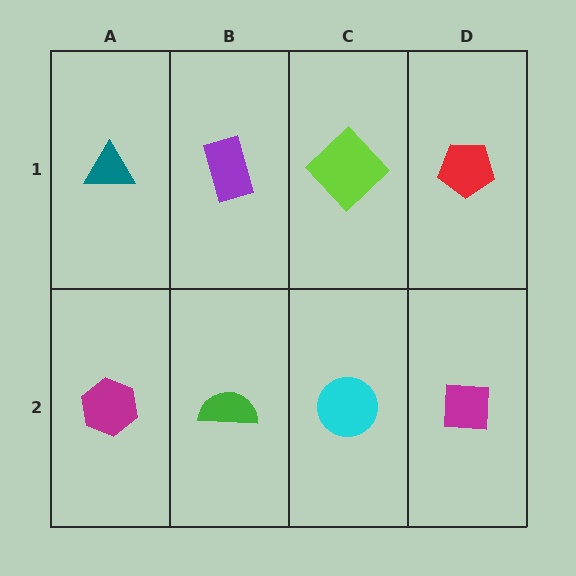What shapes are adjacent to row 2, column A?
A teal triangle (row 1, column A), a green semicircle (row 2, column B).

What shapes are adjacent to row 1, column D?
A magenta square (row 2, column D), a lime diamond (row 1, column C).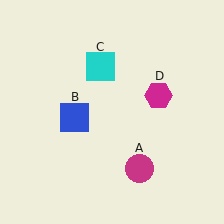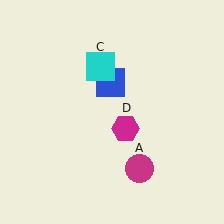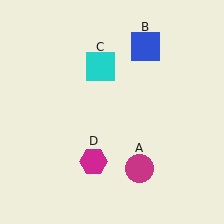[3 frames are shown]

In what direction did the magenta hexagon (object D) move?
The magenta hexagon (object D) moved down and to the left.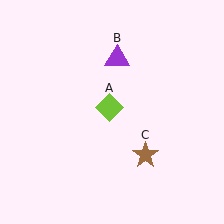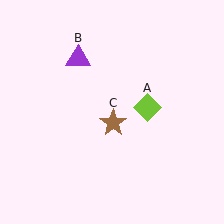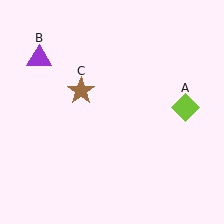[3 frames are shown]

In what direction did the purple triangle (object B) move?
The purple triangle (object B) moved left.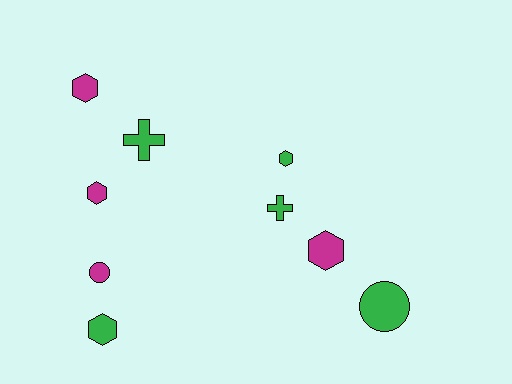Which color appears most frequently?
Green, with 5 objects.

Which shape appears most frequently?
Hexagon, with 5 objects.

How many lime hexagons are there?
There are no lime hexagons.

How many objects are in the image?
There are 9 objects.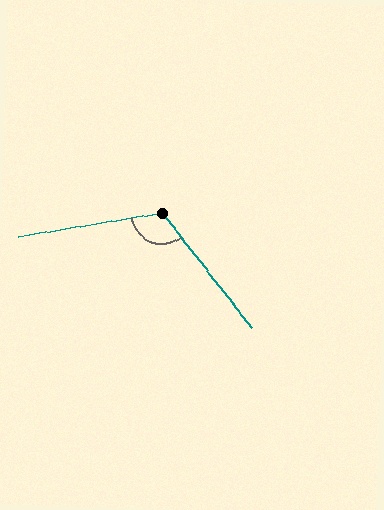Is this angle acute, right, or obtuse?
It is obtuse.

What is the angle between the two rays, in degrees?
Approximately 118 degrees.